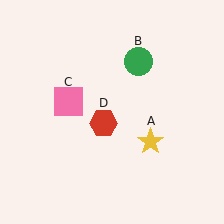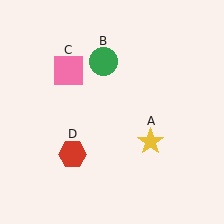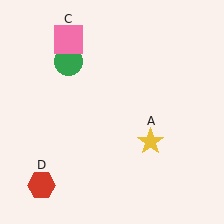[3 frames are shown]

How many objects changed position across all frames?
3 objects changed position: green circle (object B), pink square (object C), red hexagon (object D).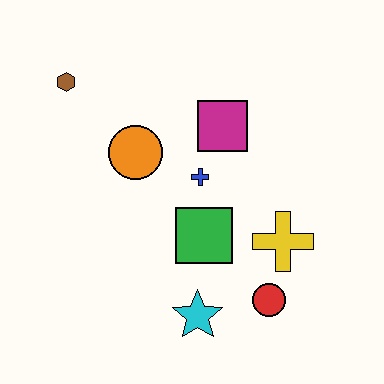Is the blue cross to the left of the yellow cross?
Yes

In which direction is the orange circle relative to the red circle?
The orange circle is above the red circle.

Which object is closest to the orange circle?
The blue cross is closest to the orange circle.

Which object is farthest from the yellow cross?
The brown hexagon is farthest from the yellow cross.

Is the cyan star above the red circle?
No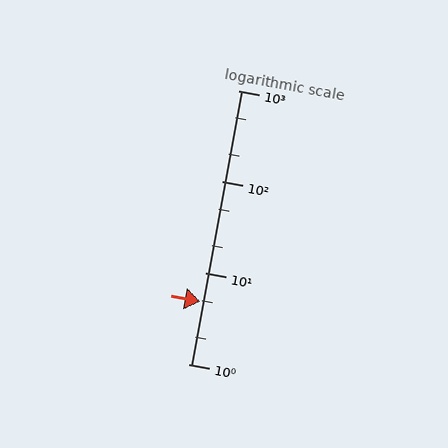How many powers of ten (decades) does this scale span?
The scale spans 3 decades, from 1 to 1000.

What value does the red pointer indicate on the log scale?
The pointer indicates approximately 4.8.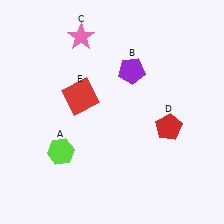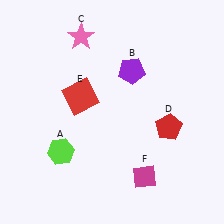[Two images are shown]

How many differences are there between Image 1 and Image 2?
There is 1 difference between the two images.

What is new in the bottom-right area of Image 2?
A magenta diamond (F) was added in the bottom-right area of Image 2.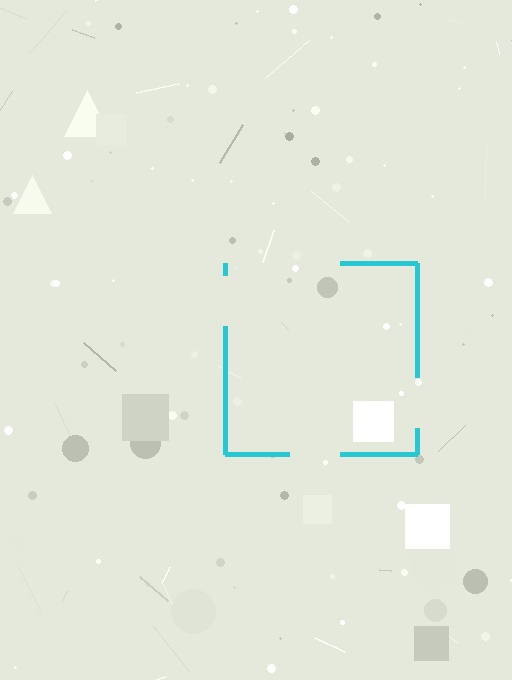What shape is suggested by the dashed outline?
The dashed outline suggests a square.